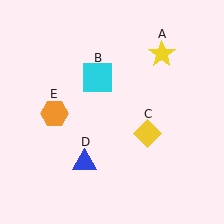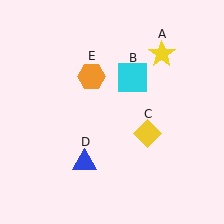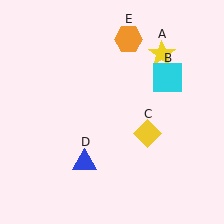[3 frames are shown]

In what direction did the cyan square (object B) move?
The cyan square (object B) moved right.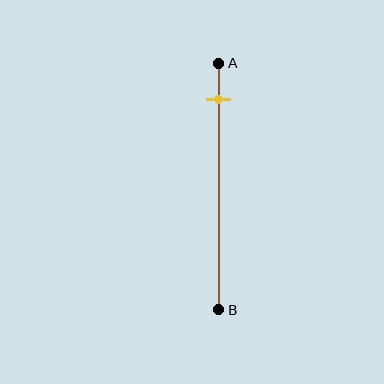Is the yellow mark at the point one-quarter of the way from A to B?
No, the mark is at about 15% from A, not at the 25% one-quarter point.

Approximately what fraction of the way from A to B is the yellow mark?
The yellow mark is approximately 15% of the way from A to B.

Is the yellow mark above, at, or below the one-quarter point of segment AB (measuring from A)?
The yellow mark is above the one-quarter point of segment AB.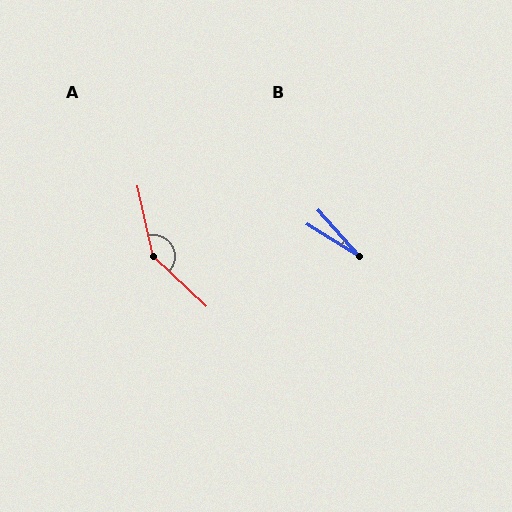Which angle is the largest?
A, at approximately 146 degrees.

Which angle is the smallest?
B, at approximately 16 degrees.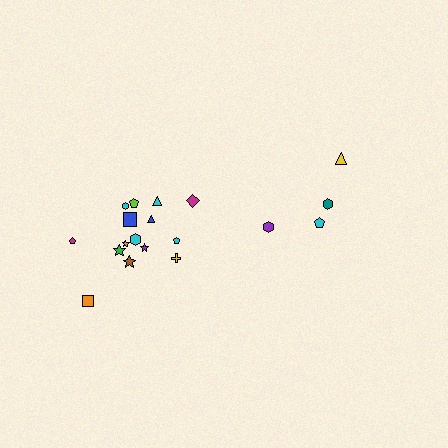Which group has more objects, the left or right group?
The left group.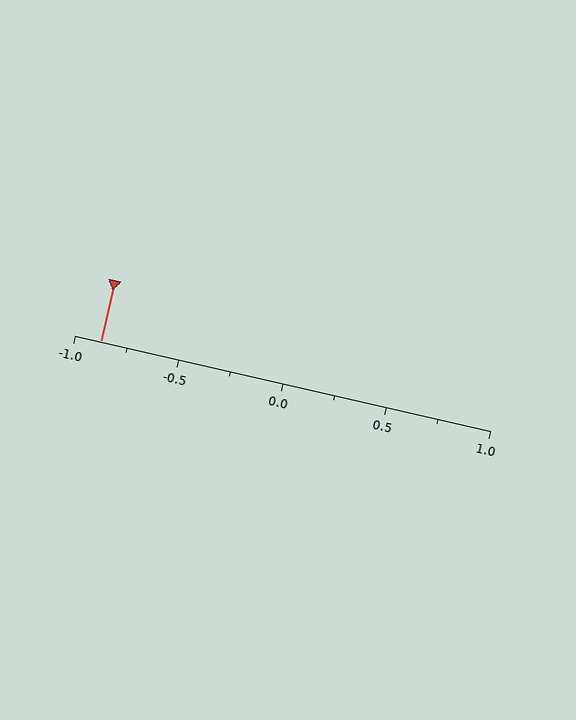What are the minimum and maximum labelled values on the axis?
The axis runs from -1.0 to 1.0.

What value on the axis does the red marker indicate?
The marker indicates approximately -0.88.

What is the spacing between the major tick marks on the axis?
The major ticks are spaced 0.5 apart.